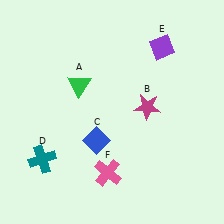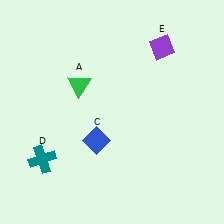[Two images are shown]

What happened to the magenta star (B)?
The magenta star (B) was removed in Image 2. It was in the top-right area of Image 1.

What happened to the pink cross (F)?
The pink cross (F) was removed in Image 2. It was in the bottom-left area of Image 1.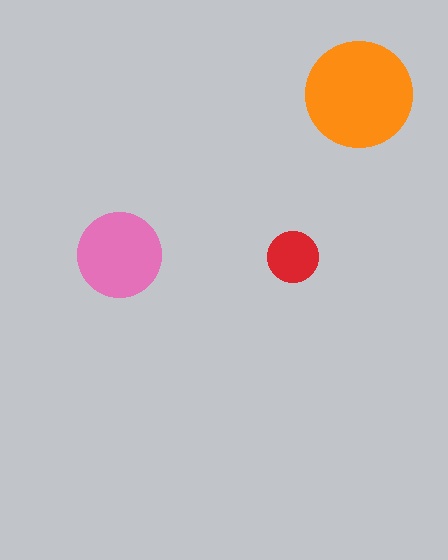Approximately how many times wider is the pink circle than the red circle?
About 1.5 times wider.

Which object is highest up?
The orange circle is topmost.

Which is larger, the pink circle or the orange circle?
The orange one.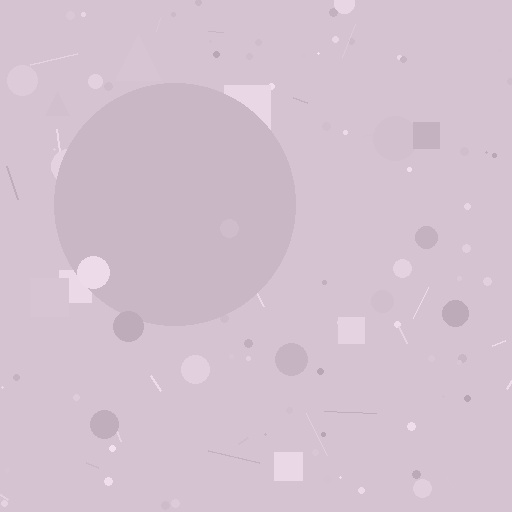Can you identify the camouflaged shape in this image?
The camouflaged shape is a circle.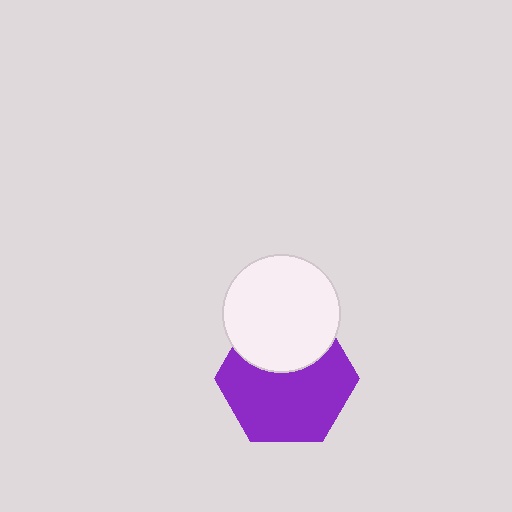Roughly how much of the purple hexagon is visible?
Most of it is visible (roughly 67%).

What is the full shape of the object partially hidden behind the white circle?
The partially hidden object is a purple hexagon.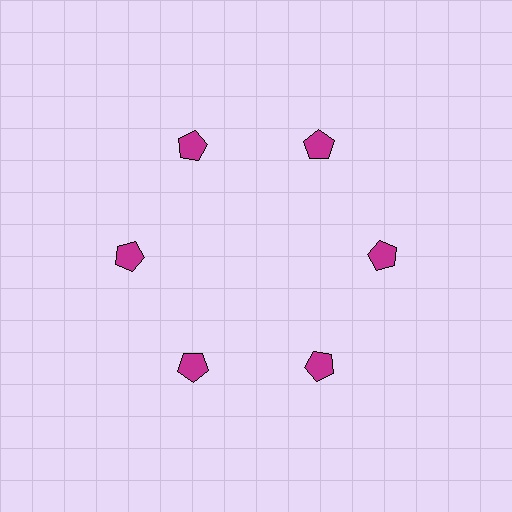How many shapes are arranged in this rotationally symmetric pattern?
There are 6 shapes, arranged in 6 groups of 1.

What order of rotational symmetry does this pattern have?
This pattern has 6-fold rotational symmetry.